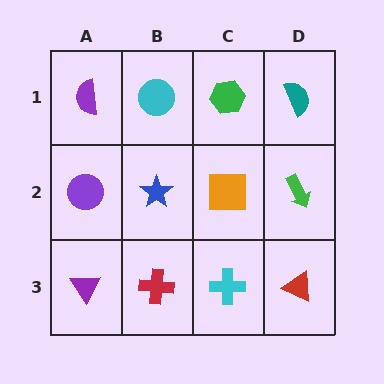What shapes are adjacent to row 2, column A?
A purple semicircle (row 1, column A), a purple triangle (row 3, column A), a blue star (row 2, column B).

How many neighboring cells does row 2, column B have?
4.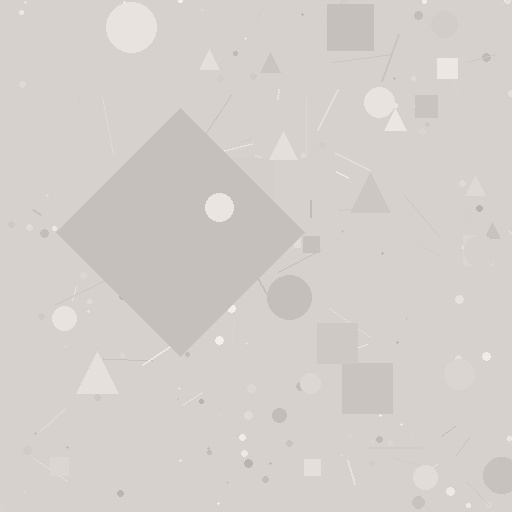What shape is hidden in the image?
A diamond is hidden in the image.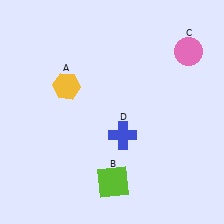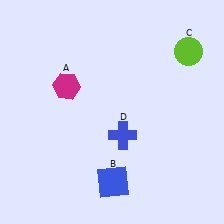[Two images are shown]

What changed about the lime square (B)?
In Image 1, B is lime. In Image 2, it changed to blue.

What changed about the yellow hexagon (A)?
In Image 1, A is yellow. In Image 2, it changed to magenta.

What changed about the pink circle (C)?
In Image 1, C is pink. In Image 2, it changed to lime.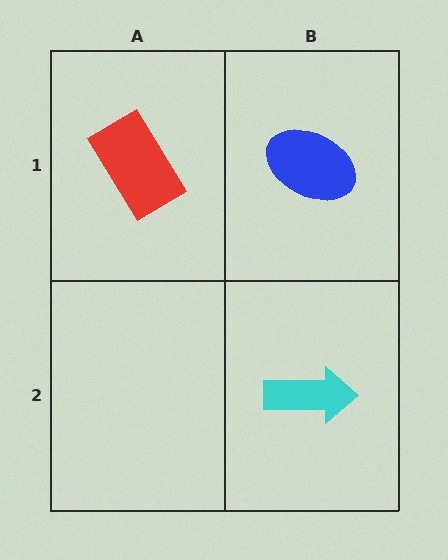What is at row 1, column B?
A blue ellipse.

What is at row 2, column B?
A cyan arrow.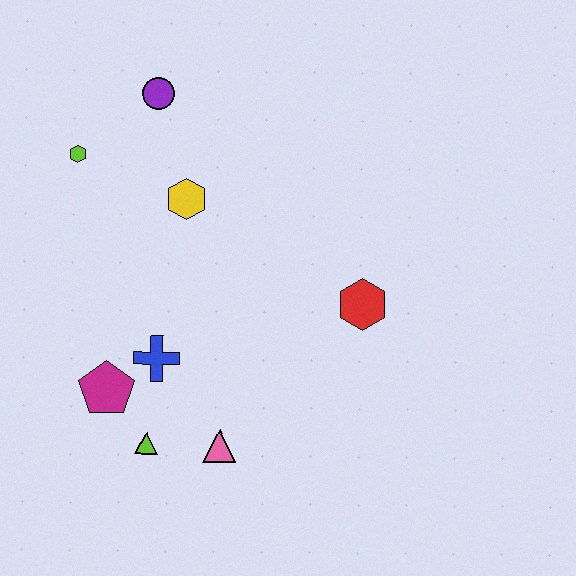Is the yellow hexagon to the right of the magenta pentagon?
Yes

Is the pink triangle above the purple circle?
No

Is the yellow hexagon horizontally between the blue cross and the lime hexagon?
No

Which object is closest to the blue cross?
The magenta pentagon is closest to the blue cross.